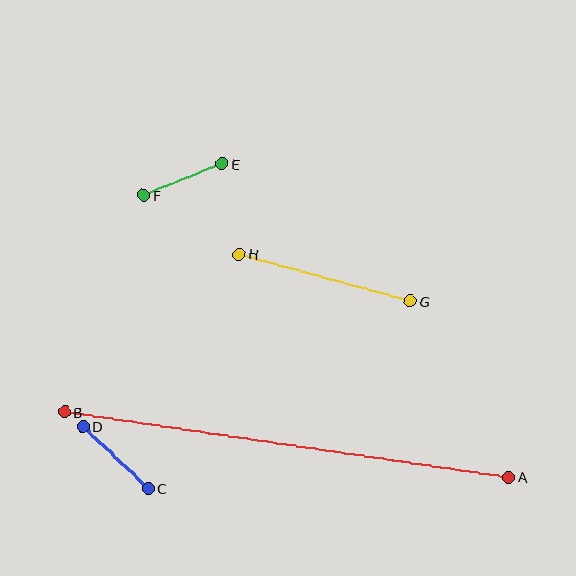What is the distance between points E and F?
The distance is approximately 84 pixels.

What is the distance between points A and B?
The distance is approximately 449 pixels.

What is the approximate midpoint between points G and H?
The midpoint is at approximately (325, 278) pixels.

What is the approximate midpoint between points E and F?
The midpoint is at approximately (183, 180) pixels.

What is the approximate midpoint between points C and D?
The midpoint is at approximately (116, 457) pixels.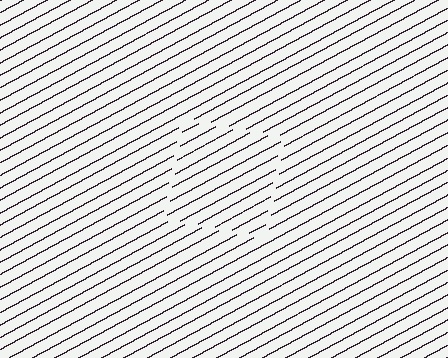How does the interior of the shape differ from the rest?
The interior of the shape contains the same grating, shifted by half a period — the contour is defined by the phase discontinuity where line-ends from the inner and outer gratings abut.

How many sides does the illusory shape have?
4 sides — the line-ends trace a square.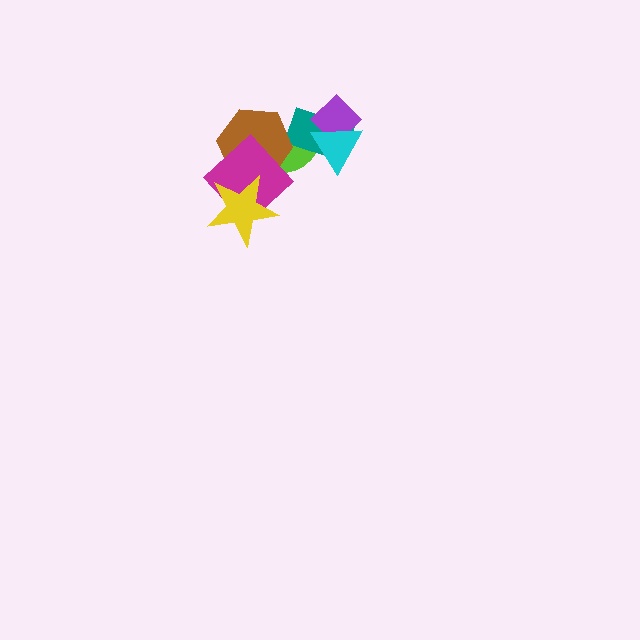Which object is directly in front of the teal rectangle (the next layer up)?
The purple diamond is directly in front of the teal rectangle.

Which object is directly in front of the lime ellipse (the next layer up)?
The teal rectangle is directly in front of the lime ellipse.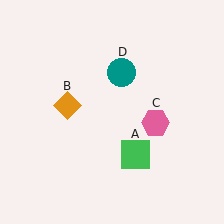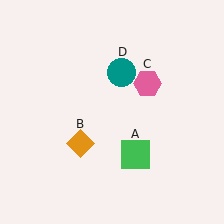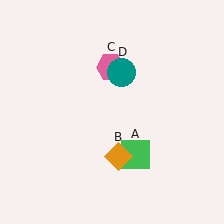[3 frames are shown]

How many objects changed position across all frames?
2 objects changed position: orange diamond (object B), pink hexagon (object C).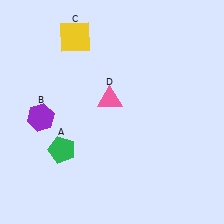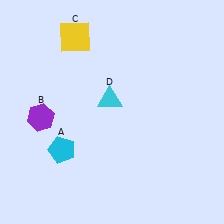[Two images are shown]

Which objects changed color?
A changed from green to cyan. D changed from pink to cyan.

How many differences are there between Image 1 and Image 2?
There are 2 differences between the two images.